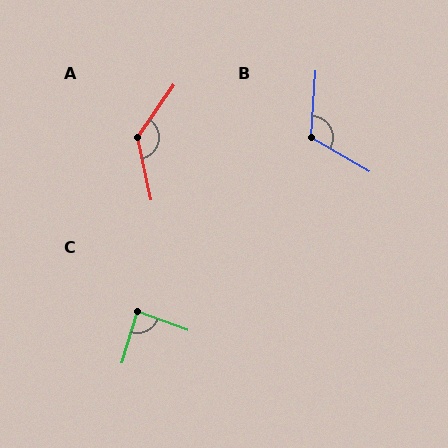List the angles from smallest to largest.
C (87°), B (117°), A (133°).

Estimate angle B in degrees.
Approximately 117 degrees.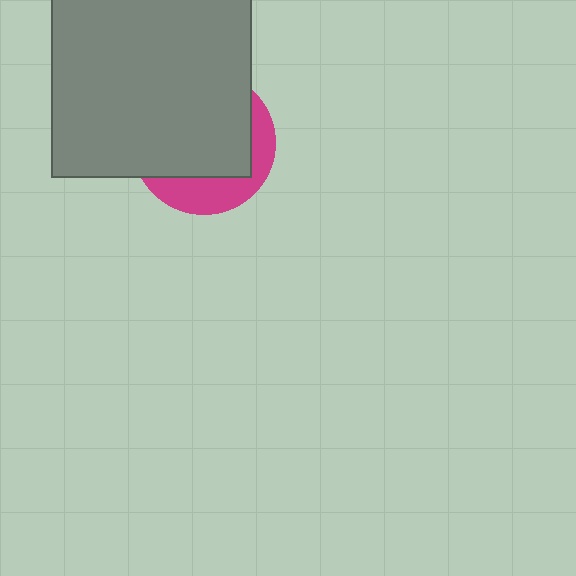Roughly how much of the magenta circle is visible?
A small part of it is visible (roughly 31%).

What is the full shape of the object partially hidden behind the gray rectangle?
The partially hidden object is a magenta circle.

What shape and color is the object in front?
The object in front is a gray rectangle.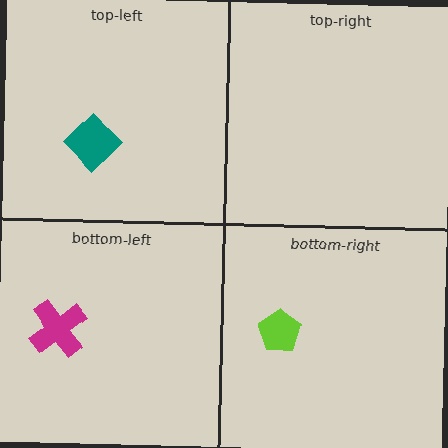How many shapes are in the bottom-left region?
1.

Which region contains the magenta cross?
The bottom-left region.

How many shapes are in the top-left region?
1.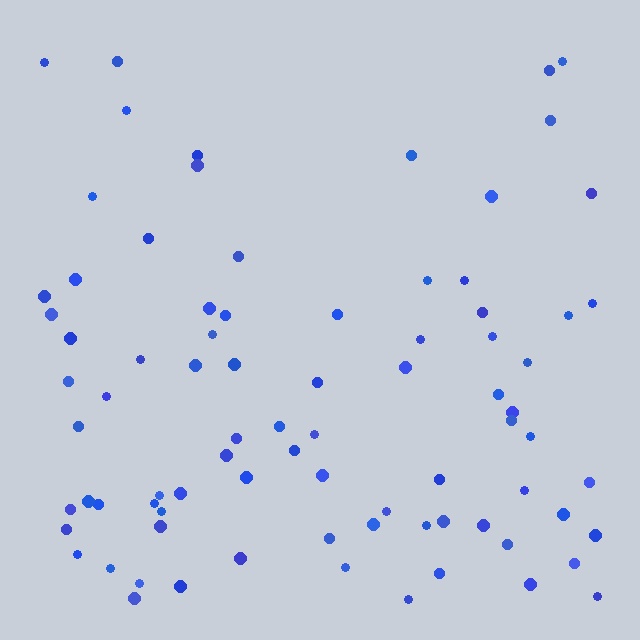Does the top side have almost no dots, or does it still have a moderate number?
Still a moderate number, just noticeably fewer than the bottom.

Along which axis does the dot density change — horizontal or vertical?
Vertical.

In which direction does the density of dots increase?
From top to bottom, with the bottom side densest.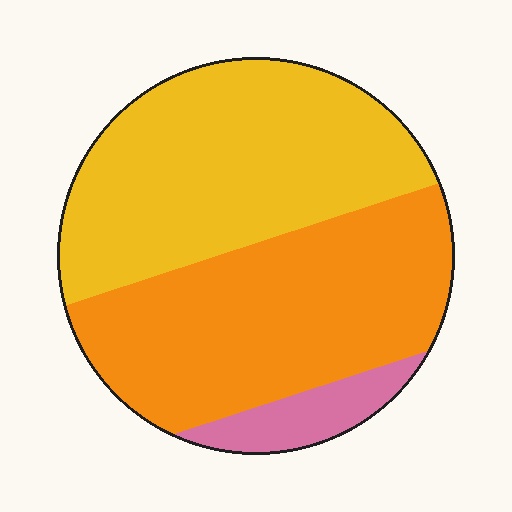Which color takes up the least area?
Pink, at roughly 10%.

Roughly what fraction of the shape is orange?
Orange covers around 45% of the shape.